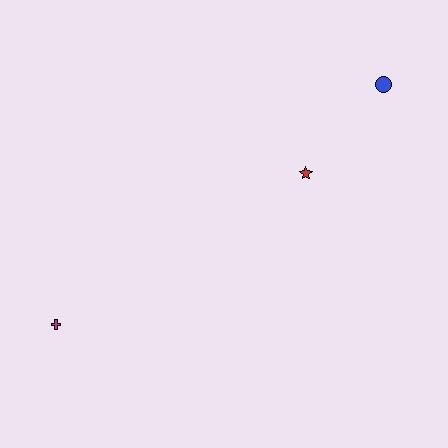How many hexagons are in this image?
There are no hexagons.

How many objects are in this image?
There are 3 objects.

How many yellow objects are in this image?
There are no yellow objects.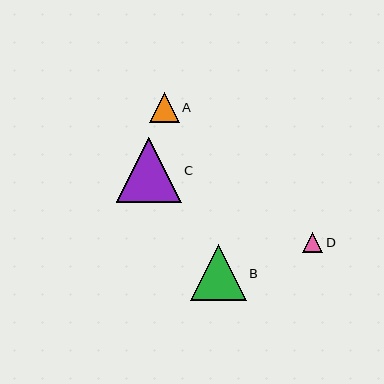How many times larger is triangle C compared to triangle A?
Triangle C is approximately 2.2 times the size of triangle A.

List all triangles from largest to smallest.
From largest to smallest: C, B, A, D.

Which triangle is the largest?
Triangle C is the largest with a size of approximately 65 pixels.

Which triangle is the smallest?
Triangle D is the smallest with a size of approximately 20 pixels.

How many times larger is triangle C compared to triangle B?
Triangle C is approximately 1.2 times the size of triangle B.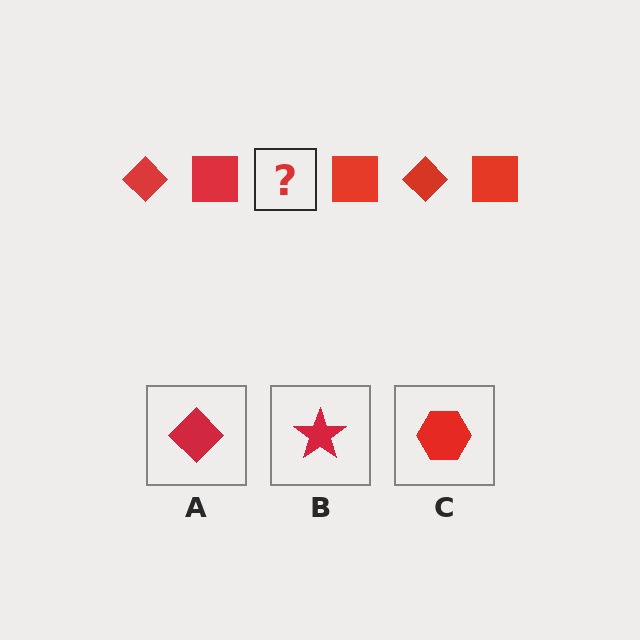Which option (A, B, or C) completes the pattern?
A.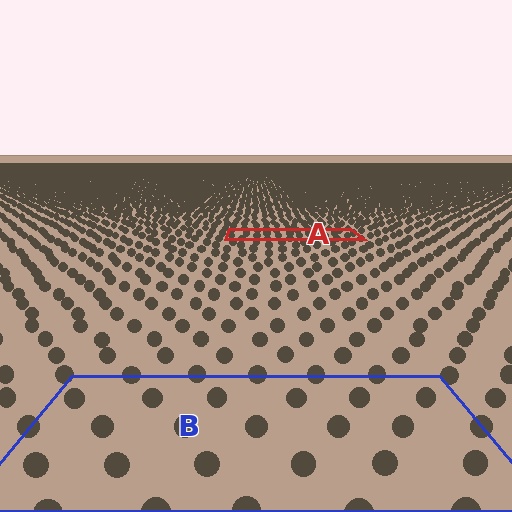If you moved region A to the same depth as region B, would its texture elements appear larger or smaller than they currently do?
They would appear larger. At a closer depth, the same texture elements are projected at a bigger on-screen size.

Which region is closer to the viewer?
Region B is closer. The texture elements there are larger and more spread out.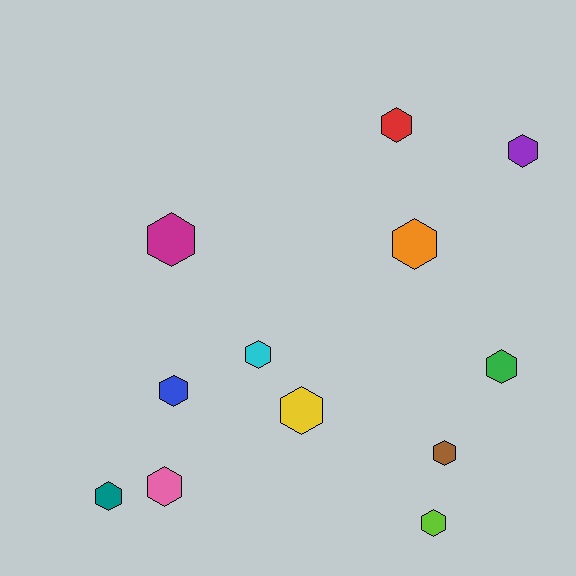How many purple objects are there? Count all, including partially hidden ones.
There is 1 purple object.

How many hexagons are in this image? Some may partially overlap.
There are 12 hexagons.